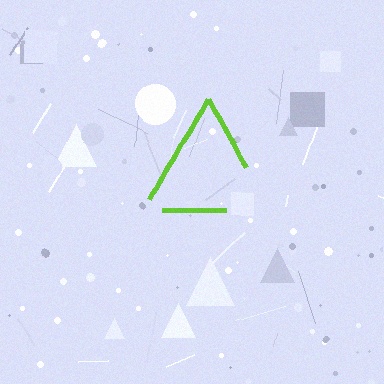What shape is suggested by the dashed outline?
The dashed outline suggests a triangle.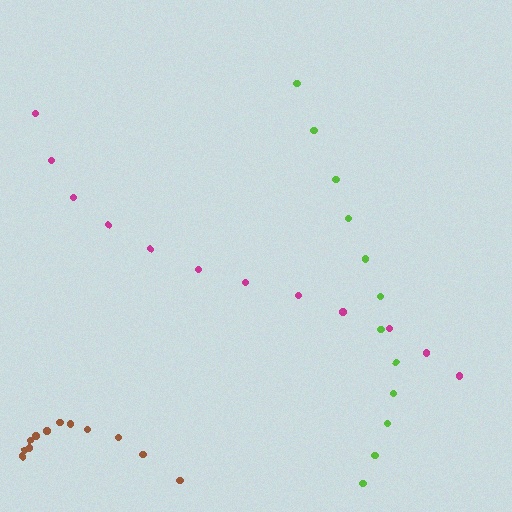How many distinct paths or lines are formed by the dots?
There are 3 distinct paths.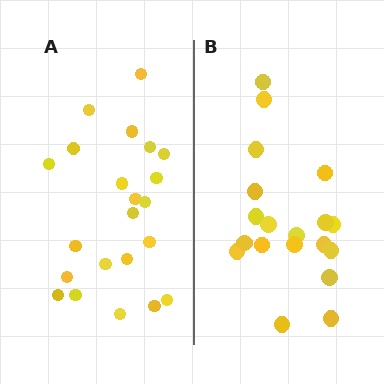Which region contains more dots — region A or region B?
Region A (the left region) has more dots.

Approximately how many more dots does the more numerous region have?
Region A has just a few more — roughly 2 or 3 more dots than region B.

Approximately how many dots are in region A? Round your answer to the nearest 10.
About 20 dots. (The exact count is 22, which rounds to 20.)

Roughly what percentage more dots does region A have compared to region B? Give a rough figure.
About 15% more.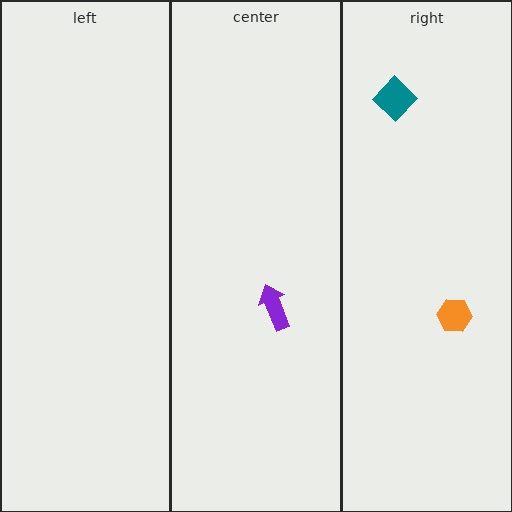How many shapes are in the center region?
1.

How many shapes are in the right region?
2.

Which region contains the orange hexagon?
The right region.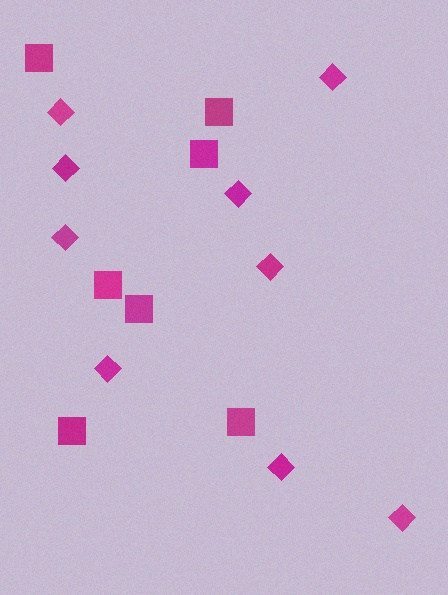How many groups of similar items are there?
There are 2 groups: one group of diamonds (9) and one group of squares (7).